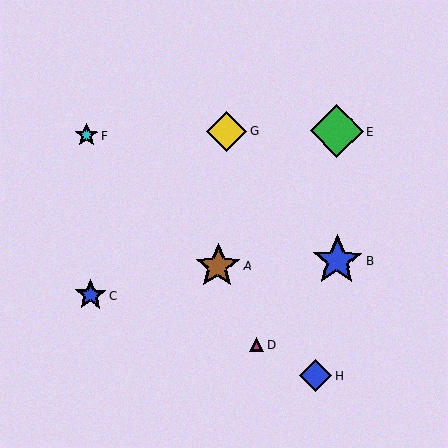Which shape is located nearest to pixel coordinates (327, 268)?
The blue star (labeled B) at (337, 261) is nearest to that location.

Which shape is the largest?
The green diamond (labeled E) is the largest.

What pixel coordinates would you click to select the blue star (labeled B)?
Click at (337, 261) to select the blue star B.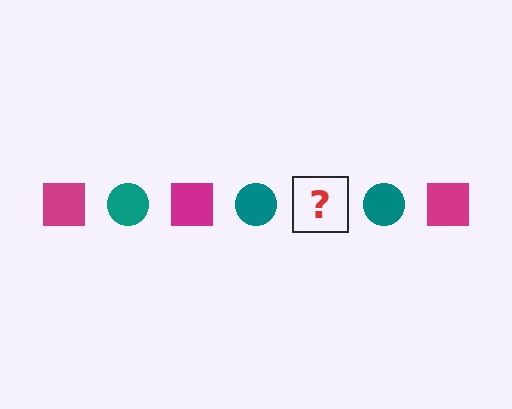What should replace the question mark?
The question mark should be replaced with a magenta square.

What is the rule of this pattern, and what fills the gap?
The rule is that the pattern alternates between magenta square and teal circle. The gap should be filled with a magenta square.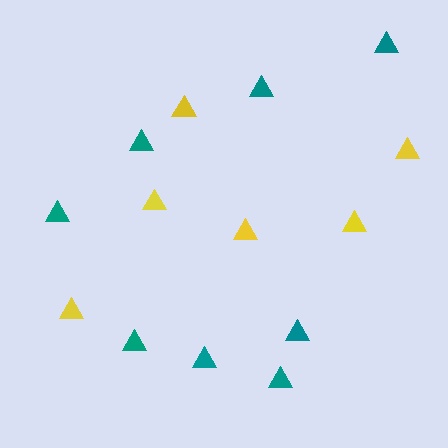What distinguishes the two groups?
There are 2 groups: one group of yellow triangles (6) and one group of teal triangles (8).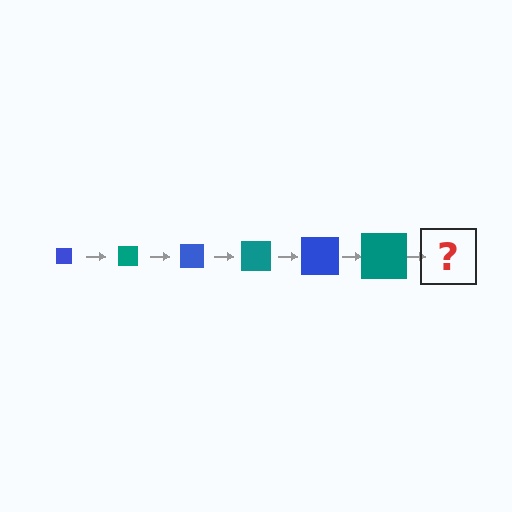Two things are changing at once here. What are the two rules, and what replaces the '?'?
The two rules are that the square grows larger each step and the color cycles through blue and teal. The '?' should be a blue square, larger than the previous one.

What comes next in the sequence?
The next element should be a blue square, larger than the previous one.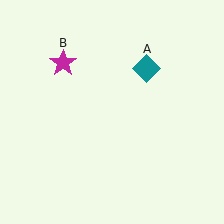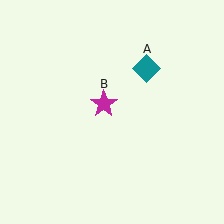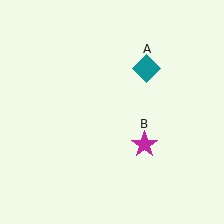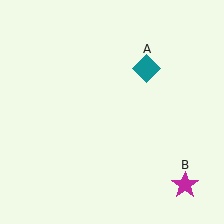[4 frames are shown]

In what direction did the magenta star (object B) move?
The magenta star (object B) moved down and to the right.